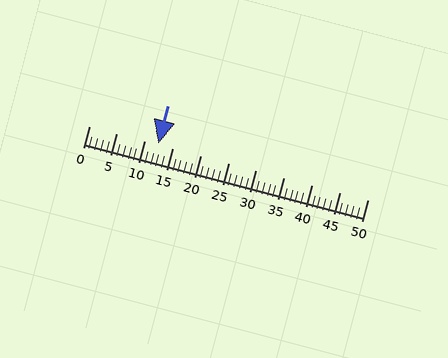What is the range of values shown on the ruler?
The ruler shows values from 0 to 50.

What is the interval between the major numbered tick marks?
The major tick marks are spaced 5 units apart.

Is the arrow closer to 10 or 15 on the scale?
The arrow is closer to 10.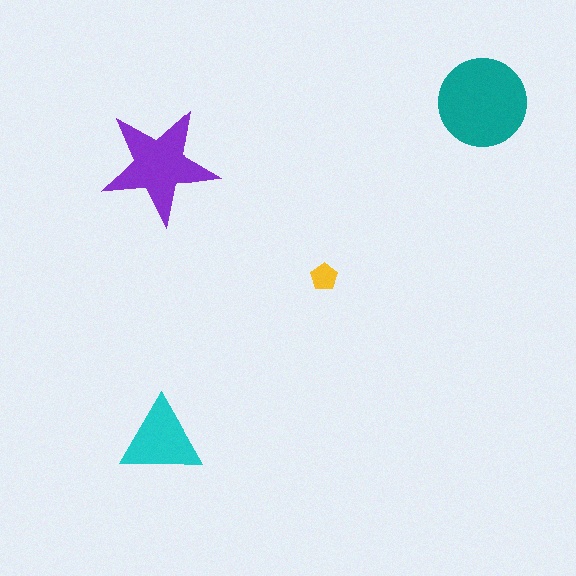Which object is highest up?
The teal circle is topmost.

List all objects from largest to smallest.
The teal circle, the purple star, the cyan triangle, the yellow pentagon.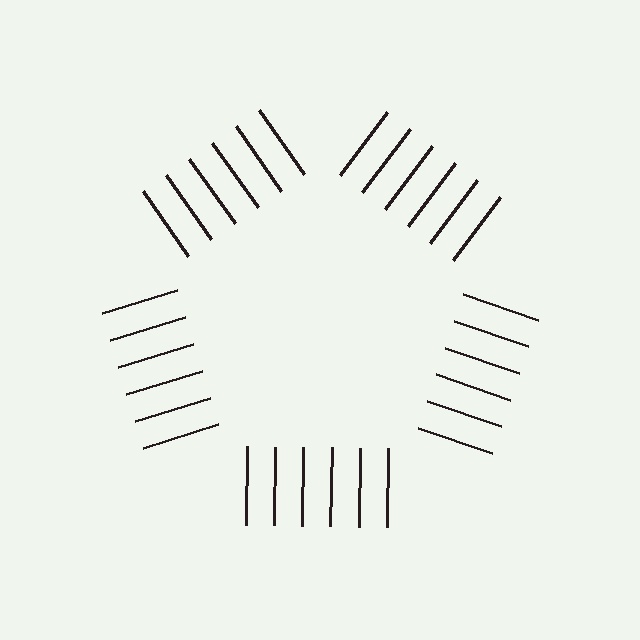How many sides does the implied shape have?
5 sides — the line-ends trace a pentagon.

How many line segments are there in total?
30 — 6 along each of the 5 edges.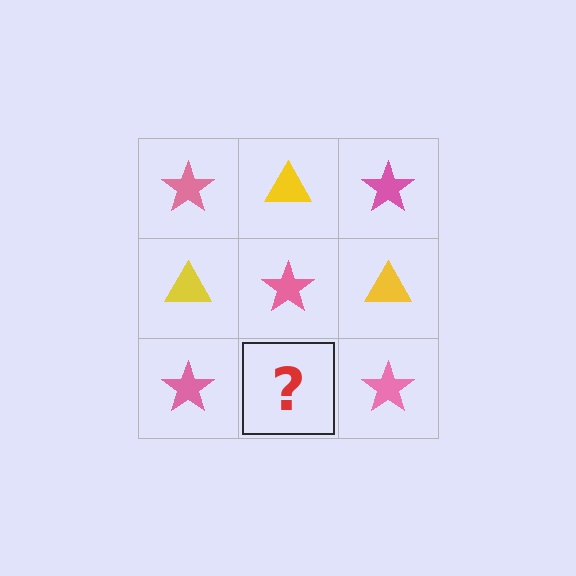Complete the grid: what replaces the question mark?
The question mark should be replaced with a yellow triangle.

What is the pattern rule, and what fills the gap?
The rule is that it alternates pink star and yellow triangle in a checkerboard pattern. The gap should be filled with a yellow triangle.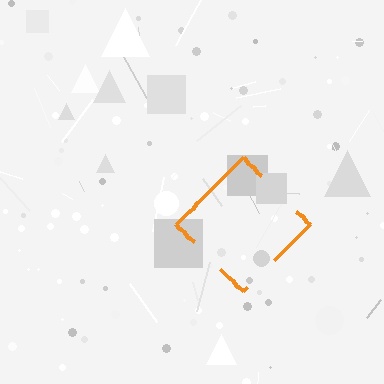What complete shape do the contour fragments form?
The contour fragments form a diamond.